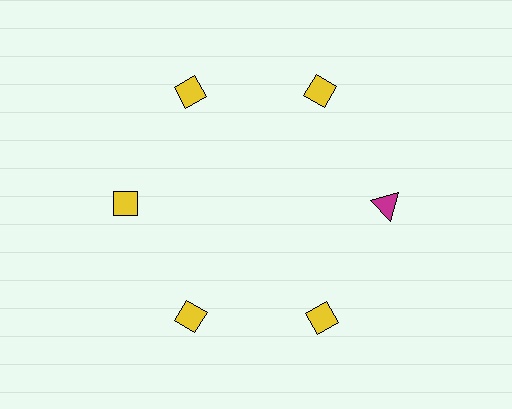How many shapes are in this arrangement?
There are 6 shapes arranged in a ring pattern.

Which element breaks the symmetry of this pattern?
The magenta triangle at roughly the 3 o'clock position breaks the symmetry. All other shapes are yellow diamonds.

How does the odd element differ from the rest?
It differs in both color (magenta instead of yellow) and shape (triangle instead of diamond).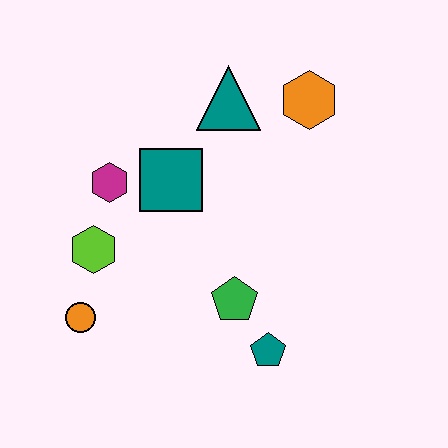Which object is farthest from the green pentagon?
The orange hexagon is farthest from the green pentagon.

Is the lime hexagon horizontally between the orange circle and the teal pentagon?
Yes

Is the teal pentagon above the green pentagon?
No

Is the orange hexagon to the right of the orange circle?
Yes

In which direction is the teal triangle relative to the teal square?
The teal triangle is above the teal square.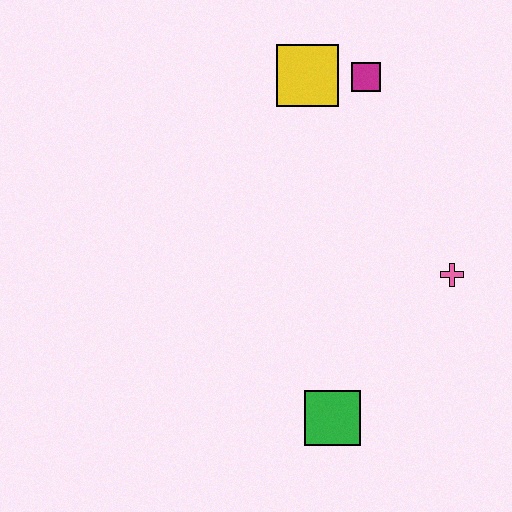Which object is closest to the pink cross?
The green square is closest to the pink cross.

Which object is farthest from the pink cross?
The yellow square is farthest from the pink cross.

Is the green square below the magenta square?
Yes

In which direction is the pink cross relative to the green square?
The pink cross is above the green square.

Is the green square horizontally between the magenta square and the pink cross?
No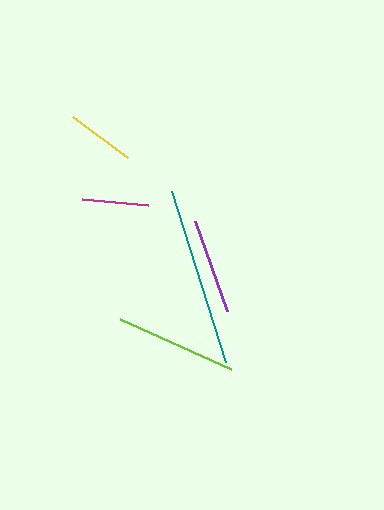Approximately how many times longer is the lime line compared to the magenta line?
The lime line is approximately 1.9 times the length of the magenta line.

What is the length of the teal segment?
The teal segment is approximately 180 pixels long.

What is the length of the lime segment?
The lime segment is approximately 122 pixels long.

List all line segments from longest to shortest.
From longest to shortest: teal, lime, purple, yellow, magenta.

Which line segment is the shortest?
The magenta line is the shortest at approximately 66 pixels.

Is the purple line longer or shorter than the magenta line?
The purple line is longer than the magenta line.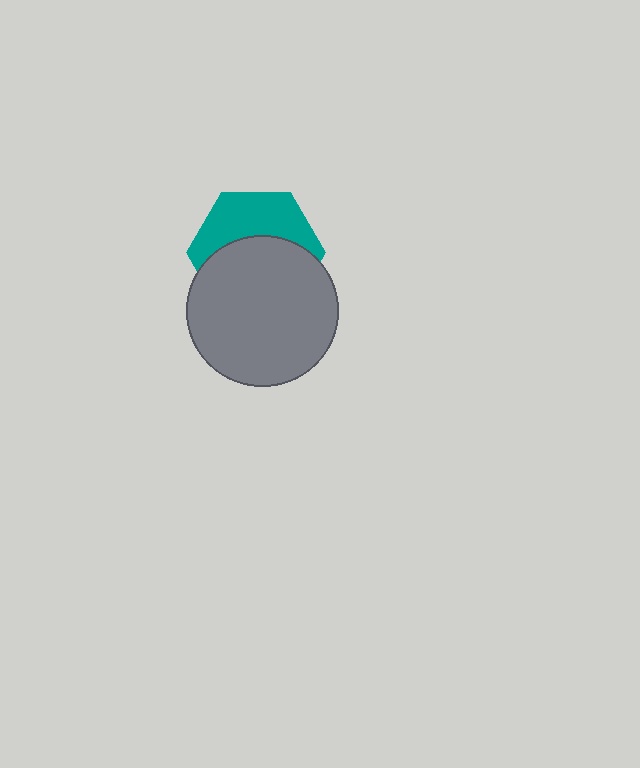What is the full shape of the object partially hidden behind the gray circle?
The partially hidden object is a teal hexagon.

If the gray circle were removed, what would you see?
You would see the complete teal hexagon.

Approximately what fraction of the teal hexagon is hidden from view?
Roughly 57% of the teal hexagon is hidden behind the gray circle.